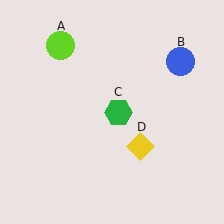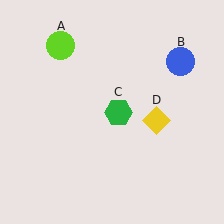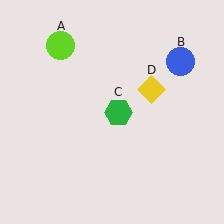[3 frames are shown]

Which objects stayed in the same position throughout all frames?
Lime circle (object A) and blue circle (object B) and green hexagon (object C) remained stationary.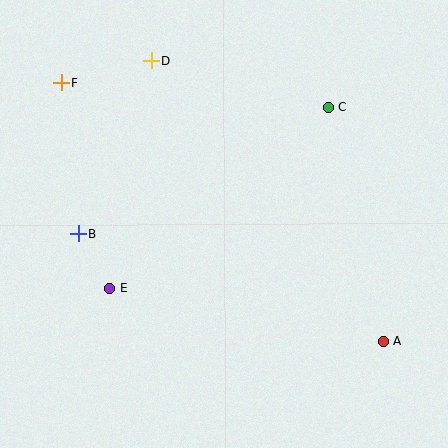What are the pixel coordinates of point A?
Point A is at (383, 342).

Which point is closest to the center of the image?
Point E at (110, 288) is closest to the center.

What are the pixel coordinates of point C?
Point C is at (328, 107).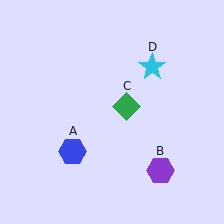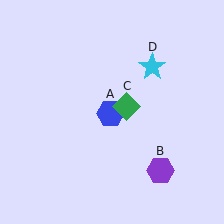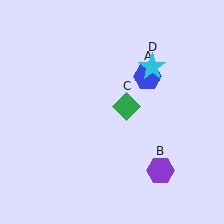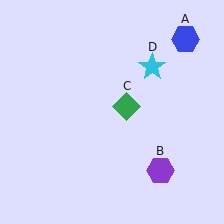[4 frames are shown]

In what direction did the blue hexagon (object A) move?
The blue hexagon (object A) moved up and to the right.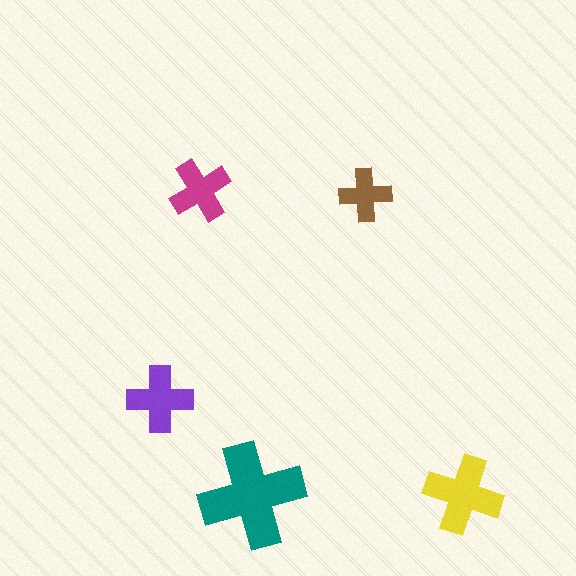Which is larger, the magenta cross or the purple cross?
The purple one.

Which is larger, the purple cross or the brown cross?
The purple one.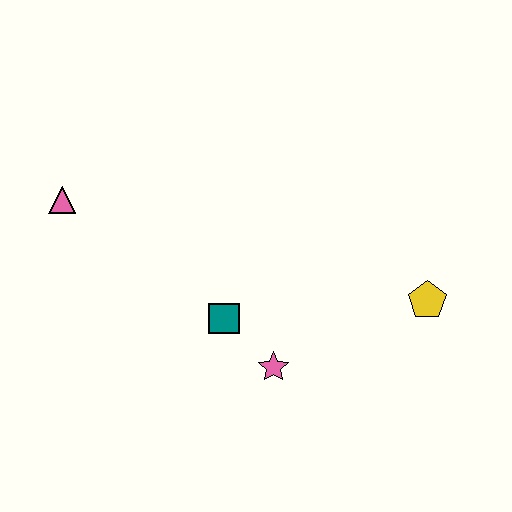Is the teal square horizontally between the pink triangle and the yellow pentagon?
Yes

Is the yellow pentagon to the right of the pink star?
Yes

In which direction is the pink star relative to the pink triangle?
The pink star is to the right of the pink triangle.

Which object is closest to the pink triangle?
The teal square is closest to the pink triangle.